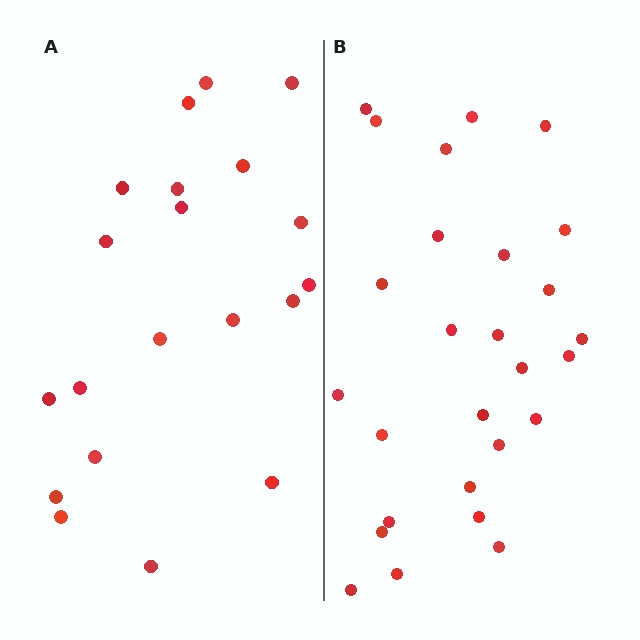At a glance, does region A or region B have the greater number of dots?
Region B (the right region) has more dots.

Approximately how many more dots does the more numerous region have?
Region B has roughly 8 or so more dots than region A.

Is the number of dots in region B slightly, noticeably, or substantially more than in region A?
Region B has noticeably more, but not dramatically so. The ratio is roughly 1.4 to 1.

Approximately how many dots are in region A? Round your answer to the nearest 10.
About 20 dots.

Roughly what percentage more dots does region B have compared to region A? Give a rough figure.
About 35% more.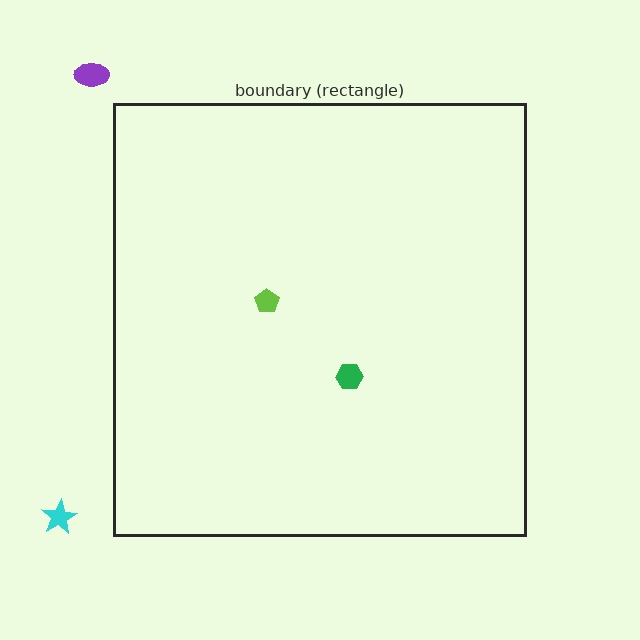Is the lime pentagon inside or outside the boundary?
Inside.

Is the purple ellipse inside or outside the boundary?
Outside.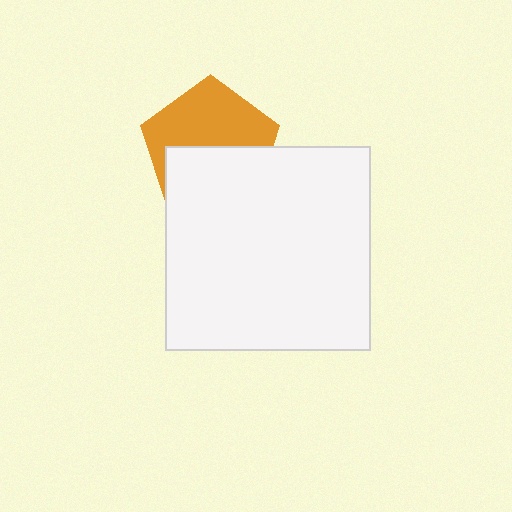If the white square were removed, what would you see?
You would see the complete orange pentagon.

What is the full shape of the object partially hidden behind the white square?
The partially hidden object is an orange pentagon.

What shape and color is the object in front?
The object in front is a white square.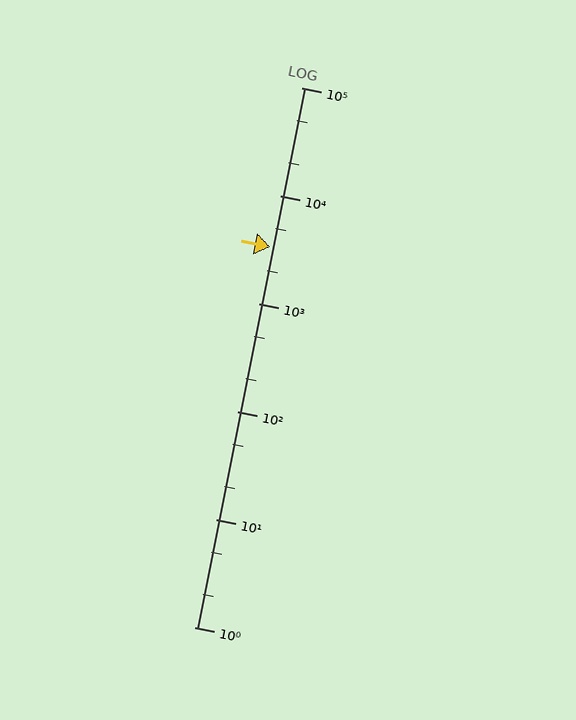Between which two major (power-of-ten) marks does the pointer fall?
The pointer is between 1000 and 10000.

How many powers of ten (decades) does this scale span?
The scale spans 5 decades, from 1 to 100000.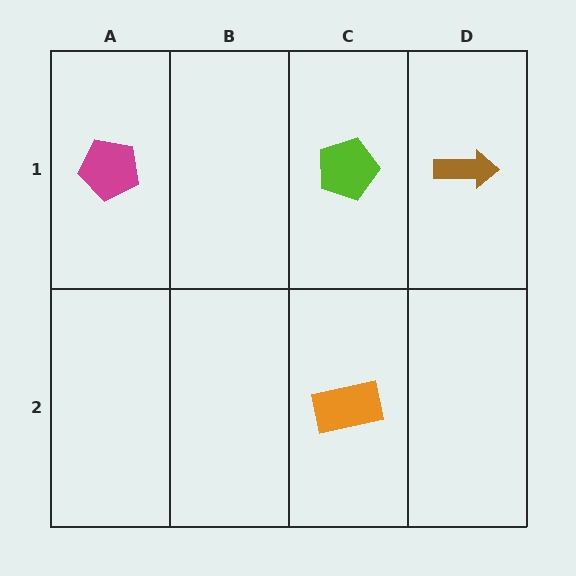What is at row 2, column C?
An orange rectangle.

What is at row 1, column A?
A magenta pentagon.